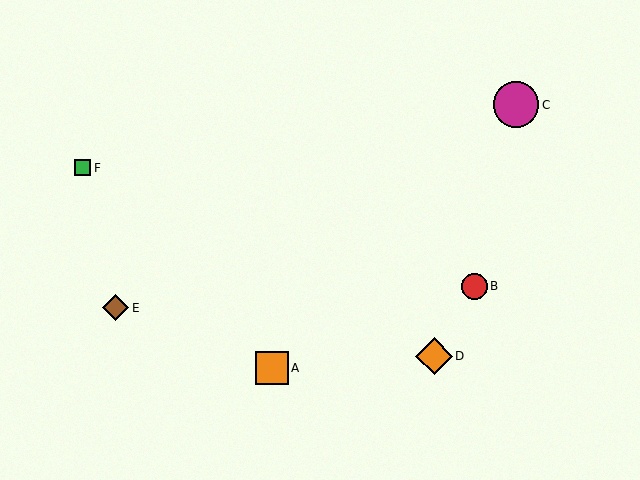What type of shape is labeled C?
Shape C is a magenta circle.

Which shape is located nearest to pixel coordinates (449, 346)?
The orange diamond (labeled D) at (434, 356) is nearest to that location.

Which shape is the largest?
The magenta circle (labeled C) is the largest.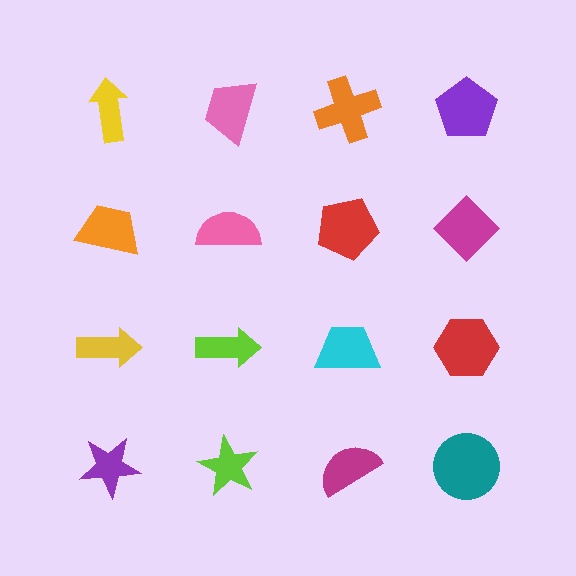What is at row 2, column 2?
A pink semicircle.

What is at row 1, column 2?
A pink trapezoid.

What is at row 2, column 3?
A red pentagon.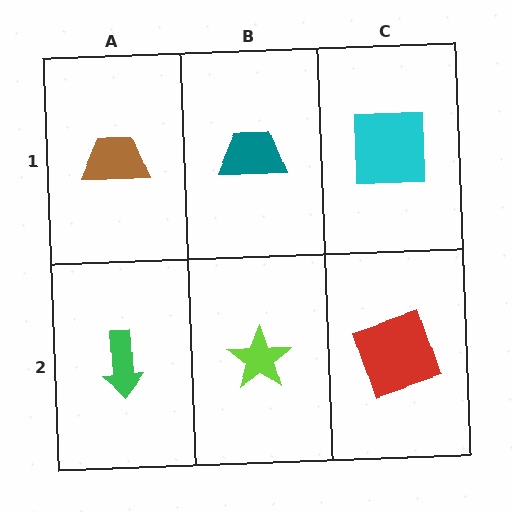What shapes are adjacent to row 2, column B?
A teal trapezoid (row 1, column B), a green arrow (row 2, column A), a red square (row 2, column C).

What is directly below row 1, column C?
A red square.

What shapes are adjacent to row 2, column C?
A cyan square (row 1, column C), a lime star (row 2, column B).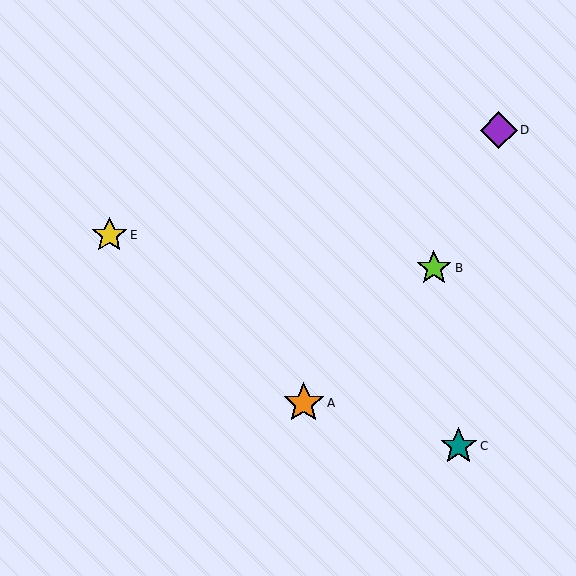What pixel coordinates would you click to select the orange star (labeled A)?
Click at (304, 403) to select the orange star A.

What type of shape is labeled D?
Shape D is a purple diamond.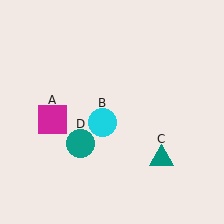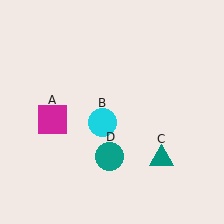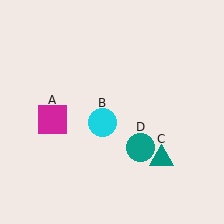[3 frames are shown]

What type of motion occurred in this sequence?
The teal circle (object D) rotated counterclockwise around the center of the scene.